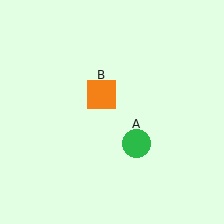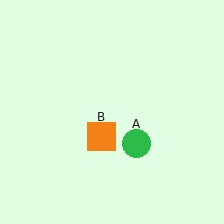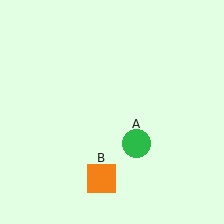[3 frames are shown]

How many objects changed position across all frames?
1 object changed position: orange square (object B).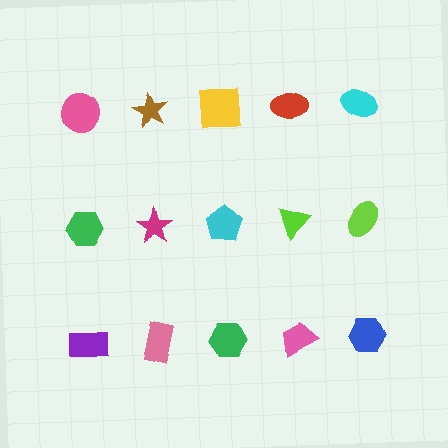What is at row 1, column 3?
A yellow square.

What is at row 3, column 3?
A green hexagon.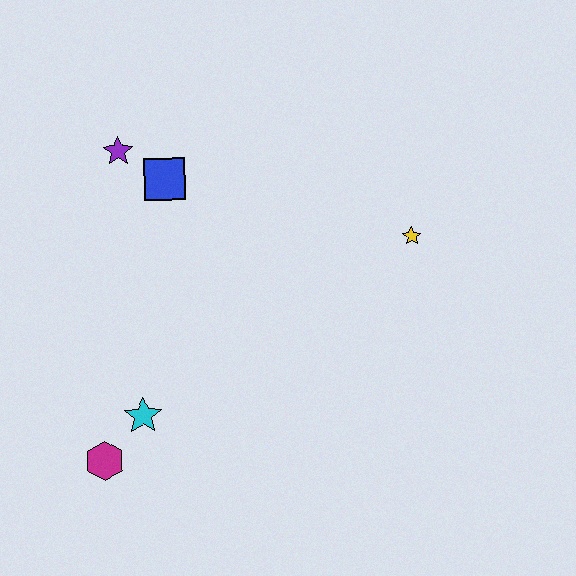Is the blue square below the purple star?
Yes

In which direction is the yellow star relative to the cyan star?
The yellow star is to the right of the cyan star.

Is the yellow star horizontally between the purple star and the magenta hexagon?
No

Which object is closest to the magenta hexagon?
The cyan star is closest to the magenta hexagon.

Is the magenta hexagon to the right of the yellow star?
No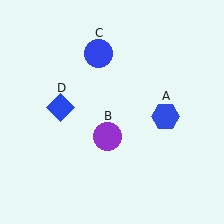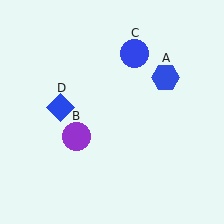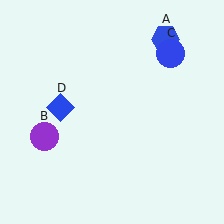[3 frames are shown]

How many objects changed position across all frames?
3 objects changed position: blue hexagon (object A), purple circle (object B), blue circle (object C).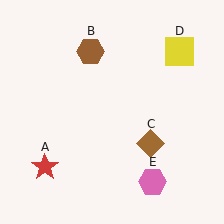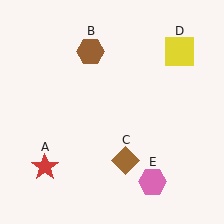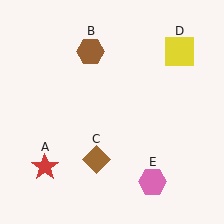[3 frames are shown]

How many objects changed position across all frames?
1 object changed position: brown diamond (object C).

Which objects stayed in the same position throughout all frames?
Red star (object A) and brown hexagon (object B) and yellow square (object D) and pink hexagon (object E) remained stationary.